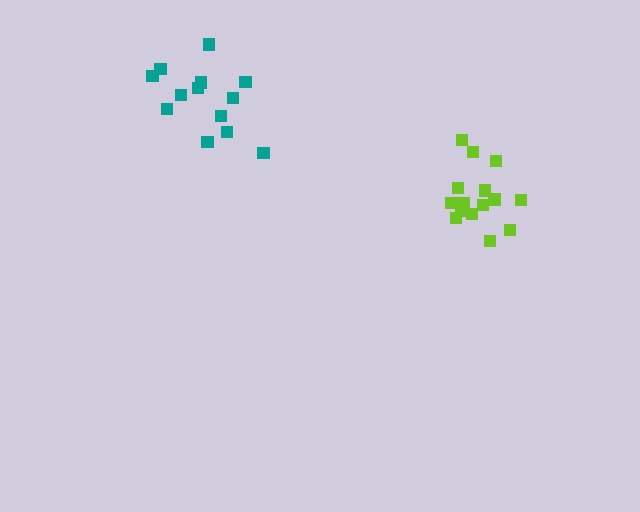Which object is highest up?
The teal cluster is topmost.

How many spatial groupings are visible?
There are 2 spatial groupings.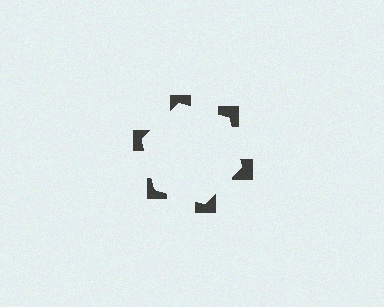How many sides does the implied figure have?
6 sides.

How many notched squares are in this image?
There are 6 — one at each vertex of the illusory hexagon.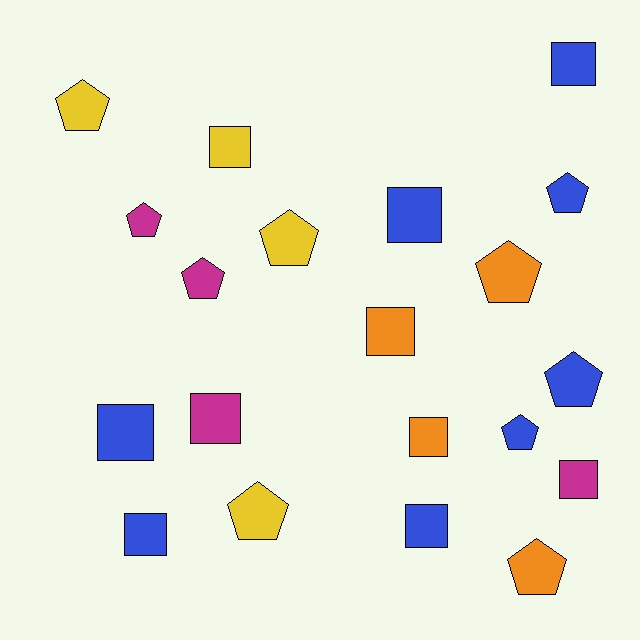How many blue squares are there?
There are 5 blue squares.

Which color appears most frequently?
Blue, with 8 objects.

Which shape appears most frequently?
Square, with 10 objects.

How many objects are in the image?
There are 20 objects.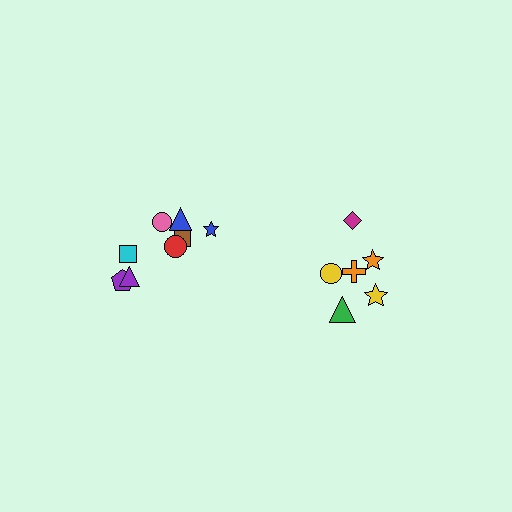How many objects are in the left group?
There are 8 objects.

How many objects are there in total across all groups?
There are 14 objects.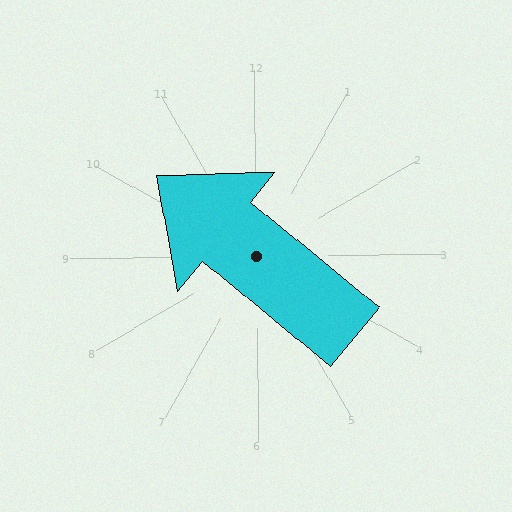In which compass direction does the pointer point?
Northwest.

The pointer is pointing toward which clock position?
Roughly 10 o'clock.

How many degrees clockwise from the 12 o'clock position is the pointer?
Approximately 310 degrees.